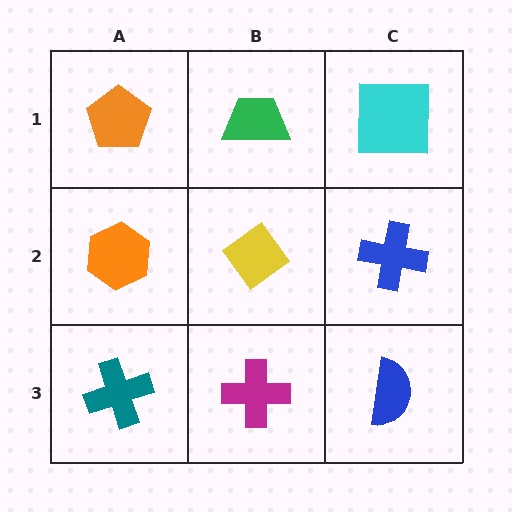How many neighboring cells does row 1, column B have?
3.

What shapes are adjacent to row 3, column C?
A blue cross (row 2, column C), a magenta cross (row 3, column B).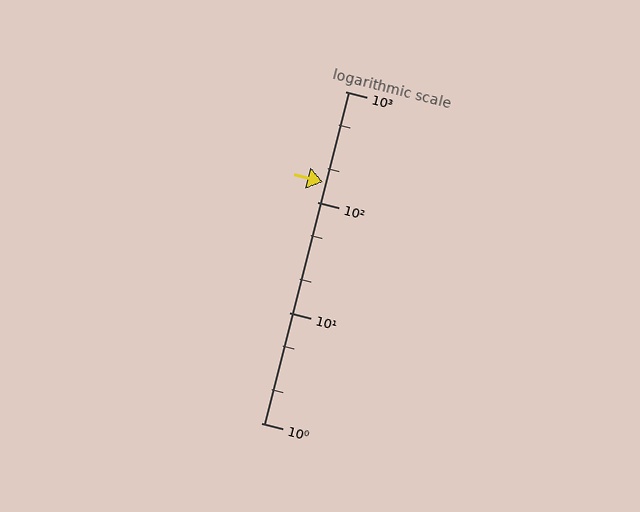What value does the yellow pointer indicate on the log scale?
The pointer indicates approximately 150.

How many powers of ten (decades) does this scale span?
The scale spans 3 decades, from 1 to 1000.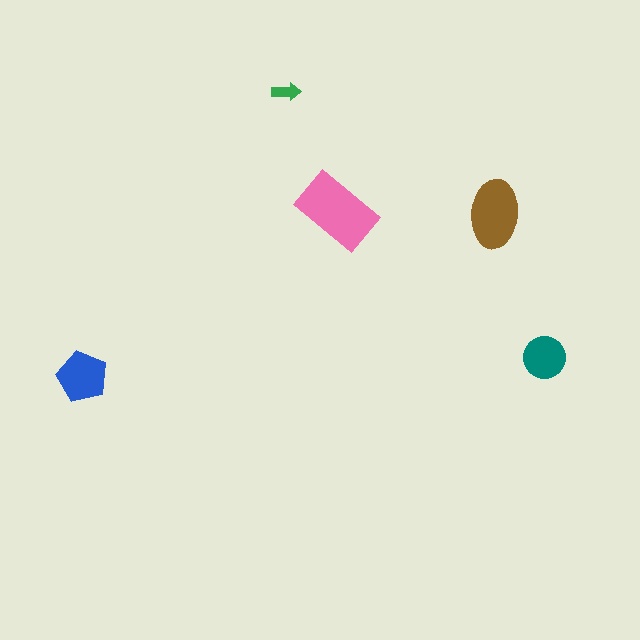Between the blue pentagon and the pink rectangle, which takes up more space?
The pink rectangle.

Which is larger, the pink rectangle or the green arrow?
The pink rectangle.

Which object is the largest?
The pink rectangle.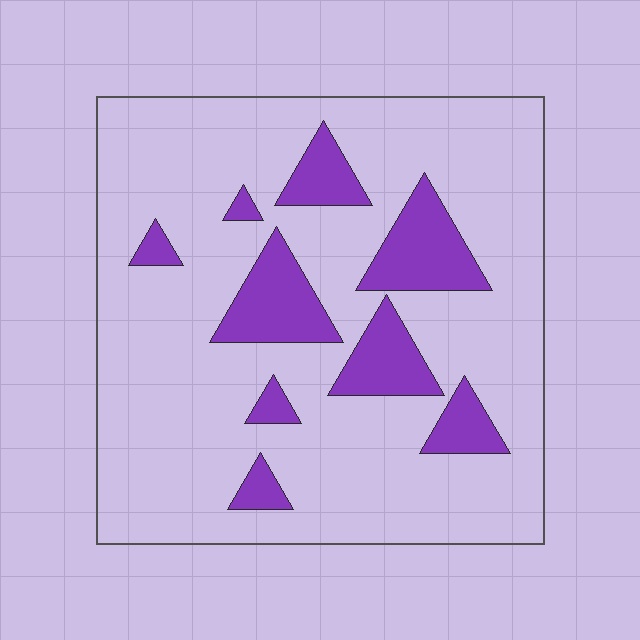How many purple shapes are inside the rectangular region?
9.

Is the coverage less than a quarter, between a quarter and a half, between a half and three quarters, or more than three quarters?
Less than a quarter.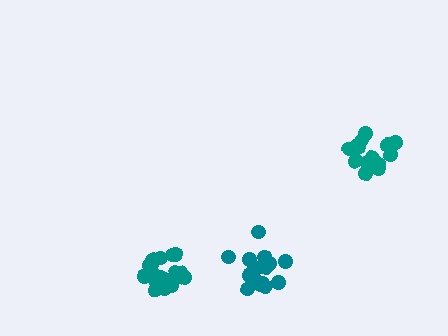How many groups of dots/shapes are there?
There are 3 groups.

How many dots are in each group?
Group 1: 19 dots, Group 2: 18 dots, Group 3: 16 dots (53 total).